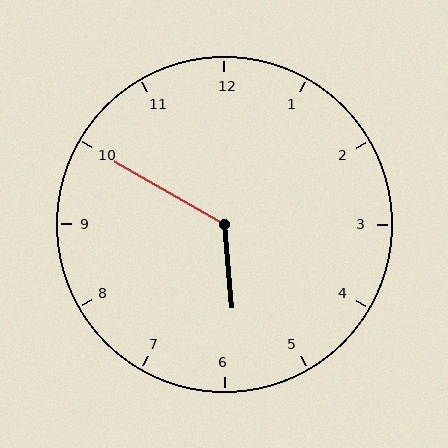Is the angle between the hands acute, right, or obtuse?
It is obtuse.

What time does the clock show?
5:50.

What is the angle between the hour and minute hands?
Approximately 125 degrees.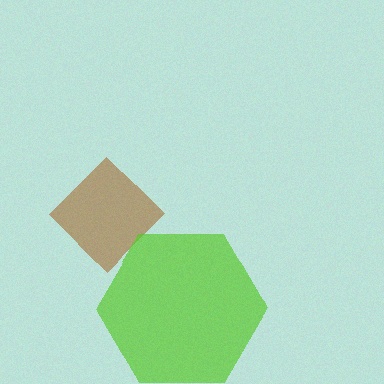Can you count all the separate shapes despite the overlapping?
Yes, there are 2 separate shapes.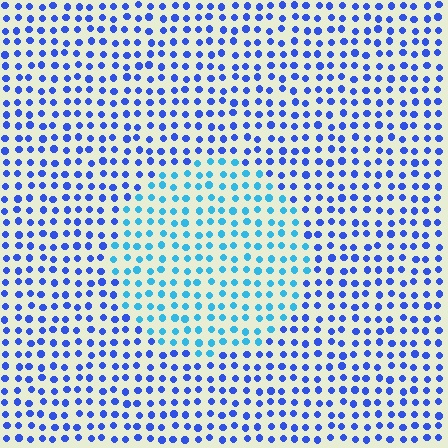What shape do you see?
I see a circle.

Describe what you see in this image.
The image is filled with small blue elements in a uniform arrangement. A circle-shaped region is visible where the elements are tinted to a slightly different hue, forming a subtle color boundary.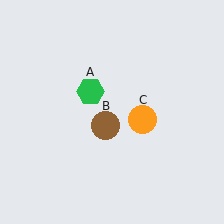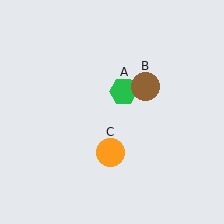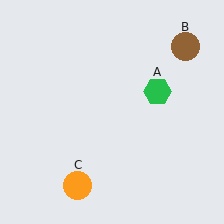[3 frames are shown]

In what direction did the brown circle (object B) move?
The brown circle (object B) moved up and to the right.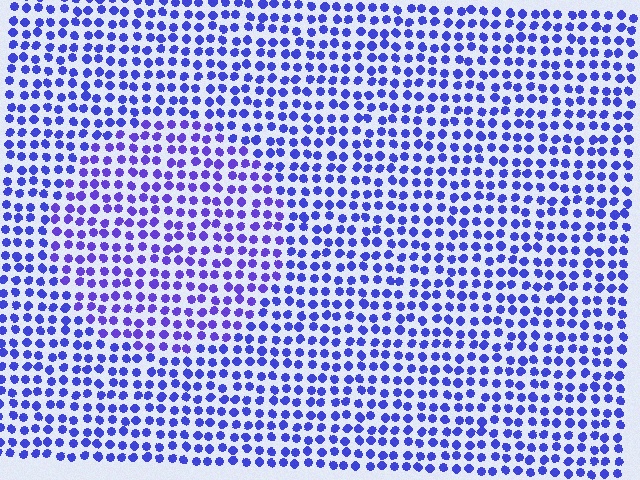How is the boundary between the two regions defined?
The boundary is defined purely by a slight shift in hue (about 18 degrees). Spacing, size, and orientation are identical on both sides.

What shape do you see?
I see a circle.